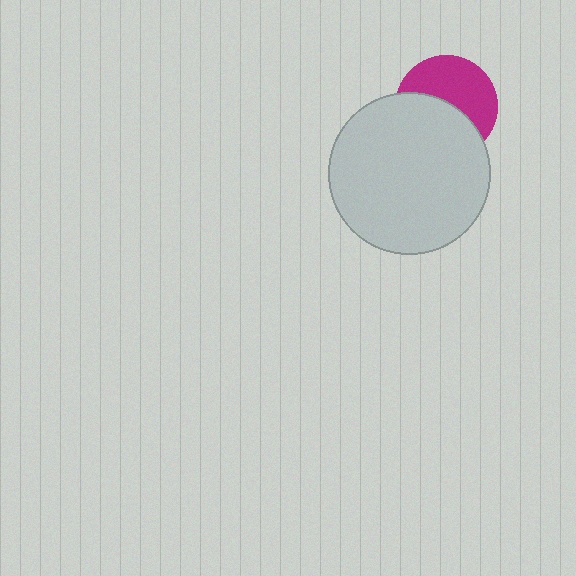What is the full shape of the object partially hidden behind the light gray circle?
The partially hidden object is a magenta circle.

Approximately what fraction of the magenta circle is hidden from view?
Roughly 49% of the magenta circle is hidden behind the light gray circle.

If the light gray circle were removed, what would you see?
You would see the complete magenta circle.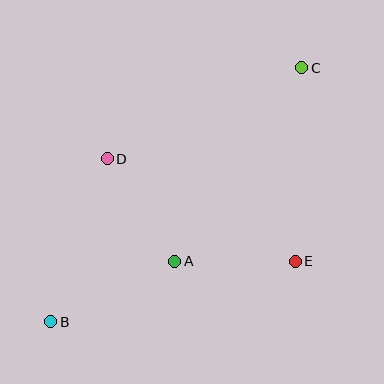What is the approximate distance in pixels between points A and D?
The distance between A and D is approximately 123 pixels.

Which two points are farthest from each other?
Points B and C are farthest from each other.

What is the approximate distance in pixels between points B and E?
The distance between B and E is approximately 252 pixels.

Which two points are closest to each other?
Points A and E are closest to each other.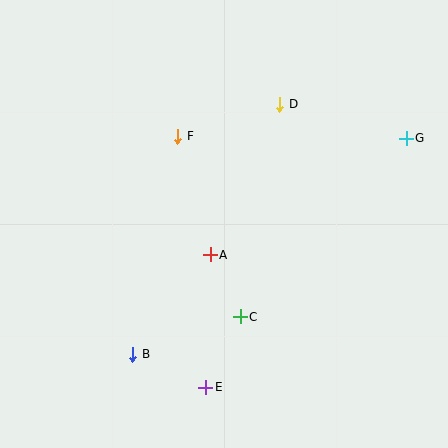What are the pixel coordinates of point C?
Point C is at (240, 317).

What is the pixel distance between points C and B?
The distance between C and B is 113 pixels.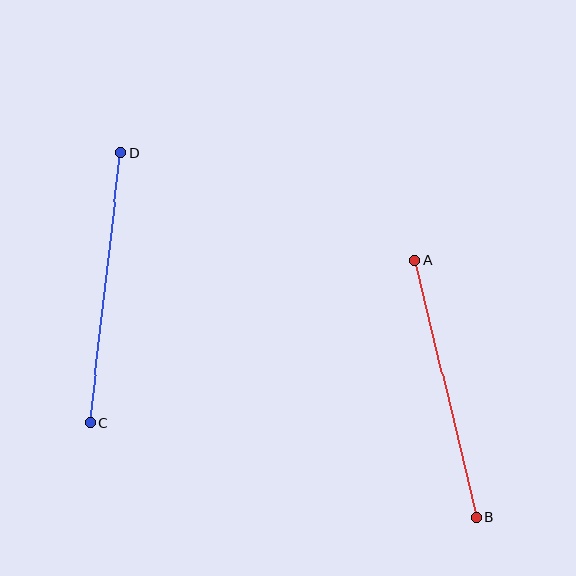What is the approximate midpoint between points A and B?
The midpoint is at approximately (446, 389) pixels.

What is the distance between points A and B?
The distance is approximately 264 pixels.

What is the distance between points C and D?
The distance is approximately 272 pixels.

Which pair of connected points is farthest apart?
Points C and D are farthest apart.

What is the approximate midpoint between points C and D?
The midpoint is at approximately (106, 288) pixels.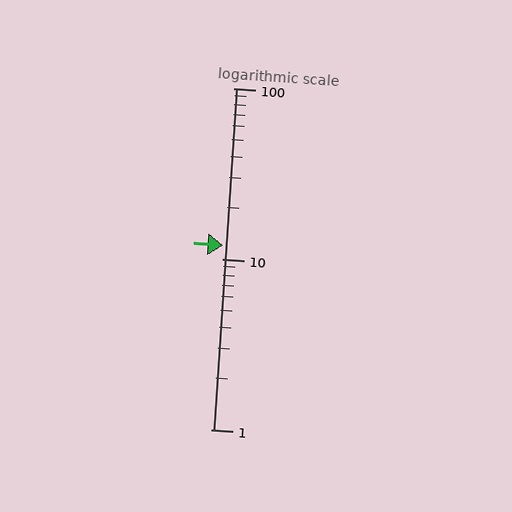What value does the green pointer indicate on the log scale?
The pointer indicates approximately 12.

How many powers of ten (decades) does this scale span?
The scale spans 2 decades, from 1 to 100.